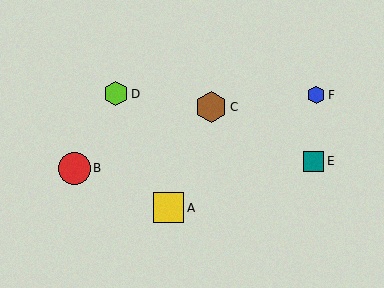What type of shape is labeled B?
Shape B is a red circle.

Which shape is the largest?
The red circle (labeled B) is the largest.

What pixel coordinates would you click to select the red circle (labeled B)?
Click at (74, 168) to select the red circle B.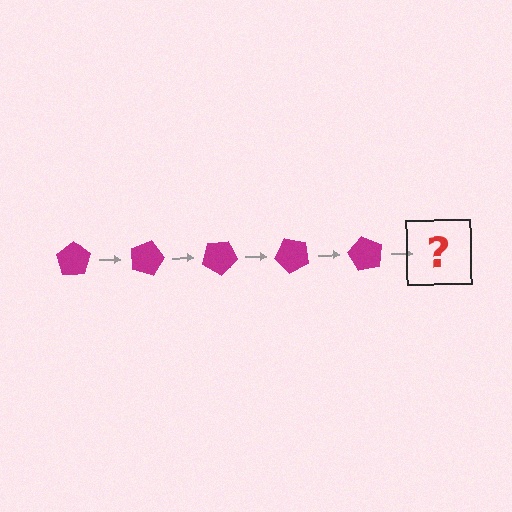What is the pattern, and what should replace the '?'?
The pattern is that the pentagon rotates 15 degrees each step. The '?' should be a magenta pentagon rotated 75 degrees.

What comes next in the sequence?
The next element should be a magenta pentagon rotated 75 degrees.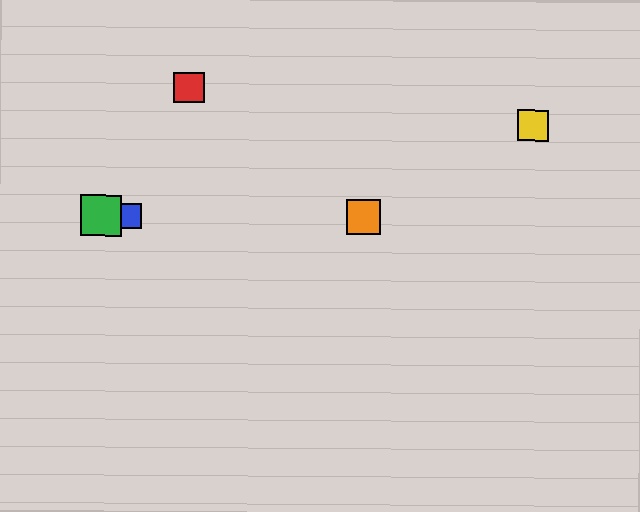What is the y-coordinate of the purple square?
The purple square is at y≈217.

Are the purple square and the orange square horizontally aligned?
Yes, both are at y≈217.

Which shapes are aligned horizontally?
The blue square, the green square, the purple square, the orange square are aligned horizontally.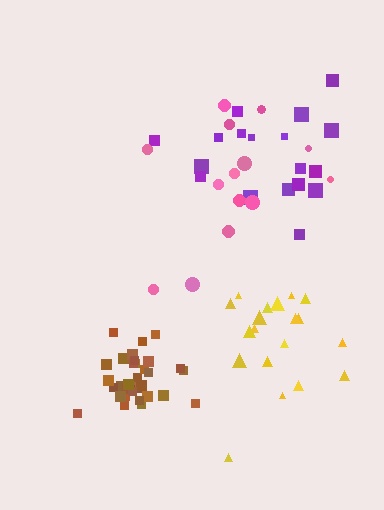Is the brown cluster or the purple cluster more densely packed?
Brown.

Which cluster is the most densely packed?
Brown.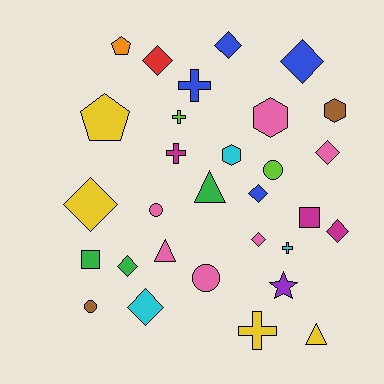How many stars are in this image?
There is 1 star.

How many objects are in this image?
There are 30 objects.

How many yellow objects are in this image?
There are 4 yellow objects.